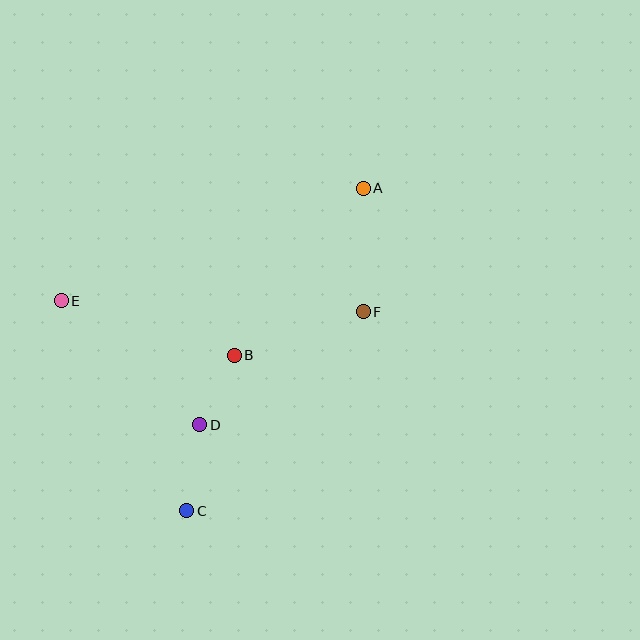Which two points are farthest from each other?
Points A and C are farthest from each other.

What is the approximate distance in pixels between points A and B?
The distance between A and B is approximately 211 pixels.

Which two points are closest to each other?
Points B and D are closest to each other.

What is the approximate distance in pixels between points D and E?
The distance between D and E is approximately 186 pixels.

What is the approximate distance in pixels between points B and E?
The distance between B and E is approximately 182 pixels.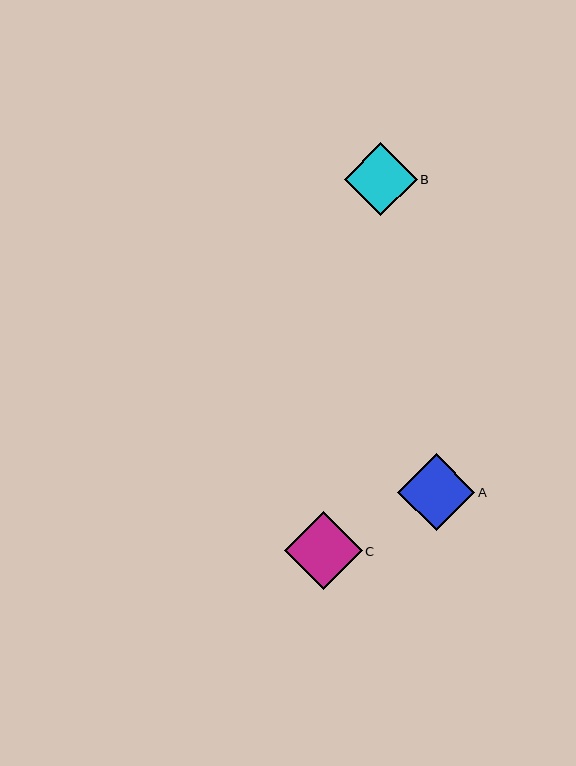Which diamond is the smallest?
Diamond B is the smallest with a size of approximately 73 pixels.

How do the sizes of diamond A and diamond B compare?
Diamond A and diamond B are approximately the same size.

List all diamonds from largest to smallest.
From largest to smallest: C, A, B.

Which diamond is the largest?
Diamond C is the largest with a size of approximately 78 pixels.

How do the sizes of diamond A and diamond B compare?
Diamond A and diamond B are approximately the same size.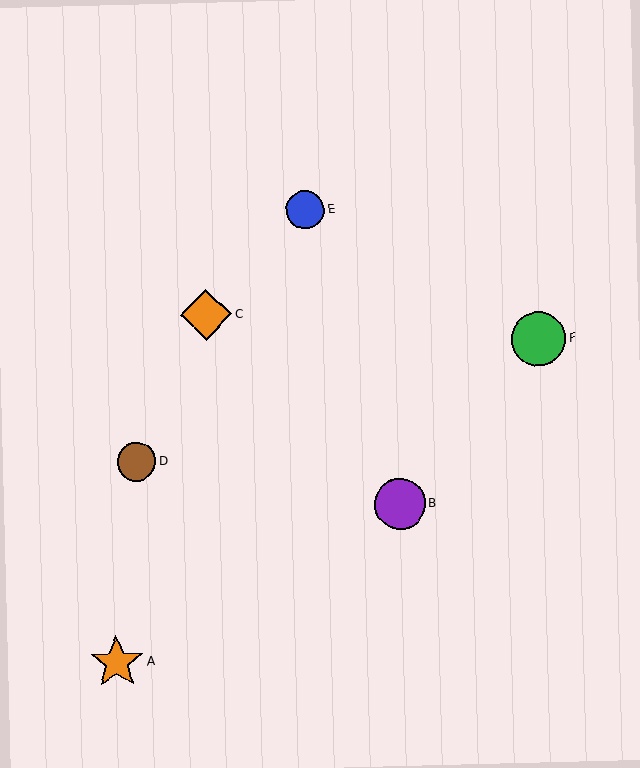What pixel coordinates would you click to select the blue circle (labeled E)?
Click at (305, 210) to select the blue circle E.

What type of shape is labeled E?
Shape E is a blue circle.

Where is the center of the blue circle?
The center of the blue circle is at (305, 210).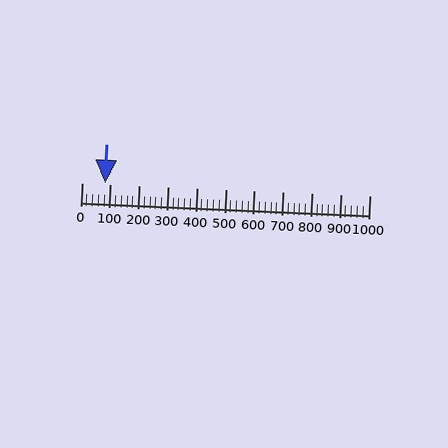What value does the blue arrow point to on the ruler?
The blue arrow points to approximately 80.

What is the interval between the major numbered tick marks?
The major tick marks are spaced 100 units apart.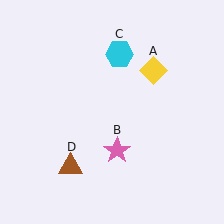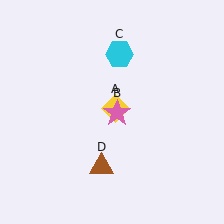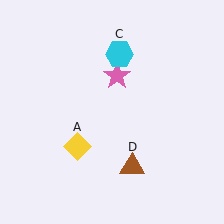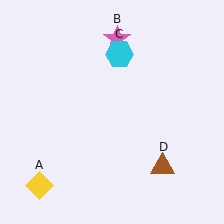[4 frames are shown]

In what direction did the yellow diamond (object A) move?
The yellow diamond (object A) moved down and to the left.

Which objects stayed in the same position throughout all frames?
Cyan hexagon (object C) remained stationary.